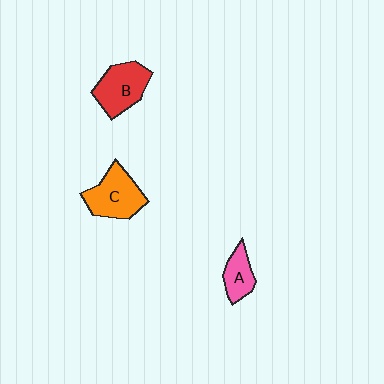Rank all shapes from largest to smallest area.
From largest to smallest: C (orange), B (red), A (pink).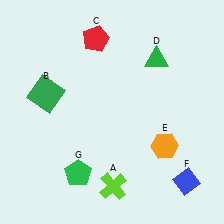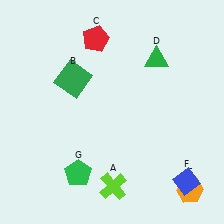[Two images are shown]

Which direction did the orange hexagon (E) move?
The orange hexagon (E) moved down.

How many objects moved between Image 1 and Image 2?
2 objects moved between the two images.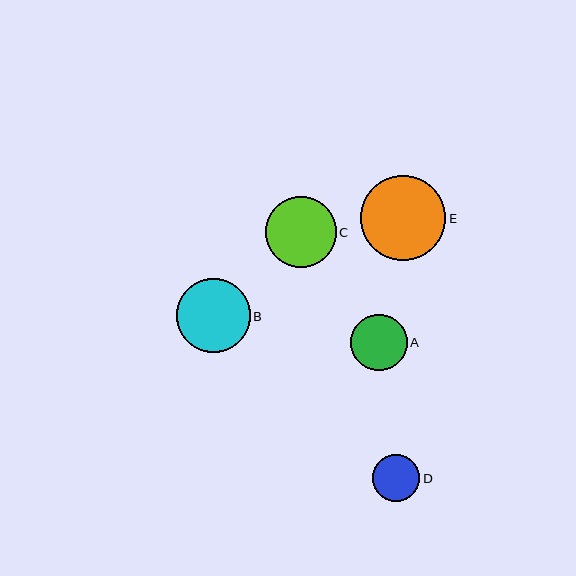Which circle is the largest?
Circle E is the largest with a size of approximately 85 pixels.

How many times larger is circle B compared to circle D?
Circle B is approximately 1.6 times the size of circle D.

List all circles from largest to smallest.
From largest to smallest: E, B, C, A, D.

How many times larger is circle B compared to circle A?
Circle B is approximately 1.3 times the size of circle A.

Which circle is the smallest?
Circle D is the smallest with a size of approximately 47 pixels.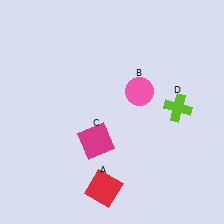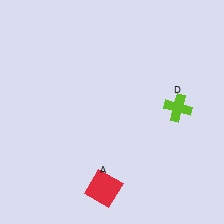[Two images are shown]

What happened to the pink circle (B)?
The pink circle (B) was removed in Image 2. It was in the top-right area of Image 1.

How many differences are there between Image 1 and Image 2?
There are 2 differences between the two images.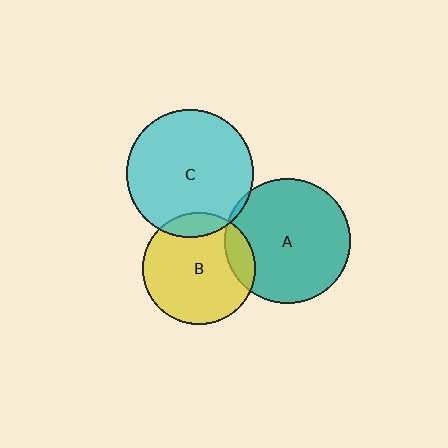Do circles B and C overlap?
Yes.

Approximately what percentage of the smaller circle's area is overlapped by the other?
Approximately 10%.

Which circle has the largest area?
Circle C (cyan).